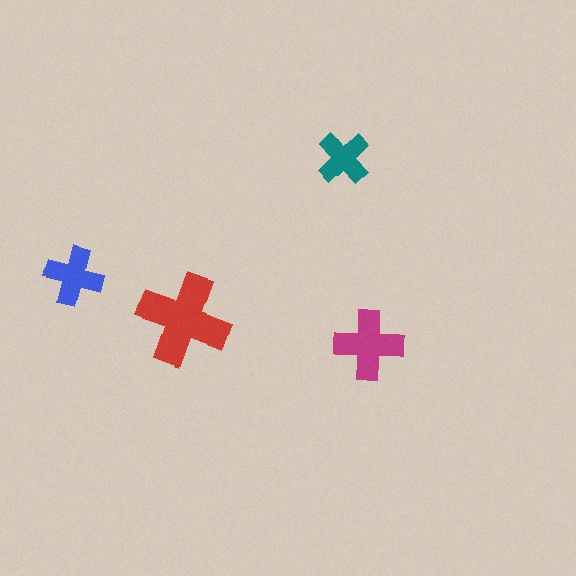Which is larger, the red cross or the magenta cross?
The red one.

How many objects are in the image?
There are 4 objects in the image.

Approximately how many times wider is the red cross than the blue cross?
About 1.5 times wider.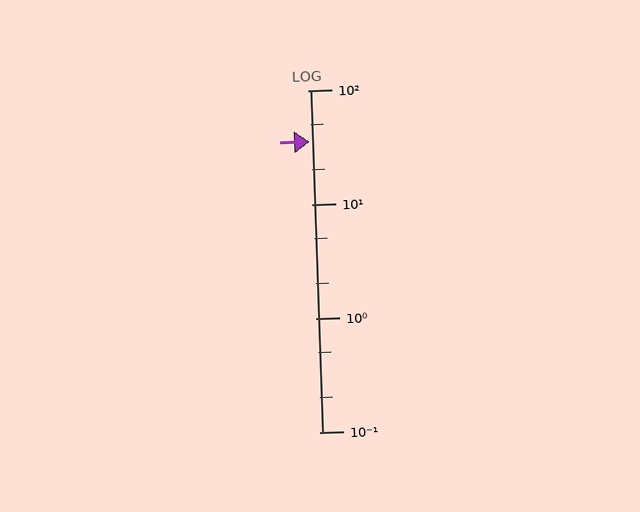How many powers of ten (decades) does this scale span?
The scale spans 3 decades, from 0.1 to 100.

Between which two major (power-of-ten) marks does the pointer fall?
The pointer is between 10 and 100.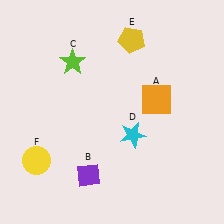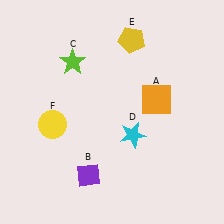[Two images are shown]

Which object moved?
The yellow circle (F) moved up.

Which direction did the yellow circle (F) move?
The yellow circle (F) moved up.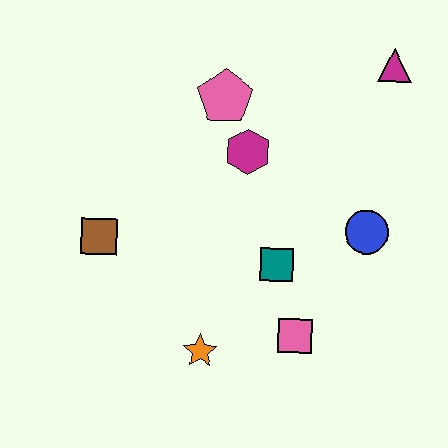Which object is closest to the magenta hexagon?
The pink pentagon is closest to the magenta hexagon.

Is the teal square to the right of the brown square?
Yes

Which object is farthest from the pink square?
The magenta triangle is farthest from the pink square.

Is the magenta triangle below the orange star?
No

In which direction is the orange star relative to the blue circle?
The orange star is to the left of the blue circle.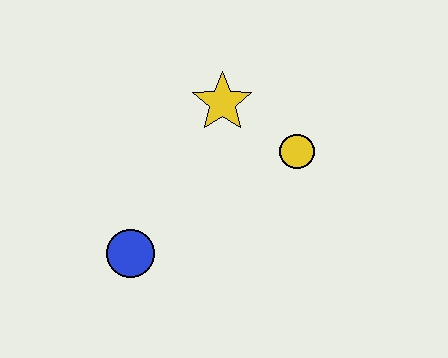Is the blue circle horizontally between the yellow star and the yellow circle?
No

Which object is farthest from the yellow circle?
The blue circle is farthest from the yellow circle.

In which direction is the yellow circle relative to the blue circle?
The yellow circle is to the right of the blue circle.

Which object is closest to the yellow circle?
The yellow star is closest to the yellow circle.